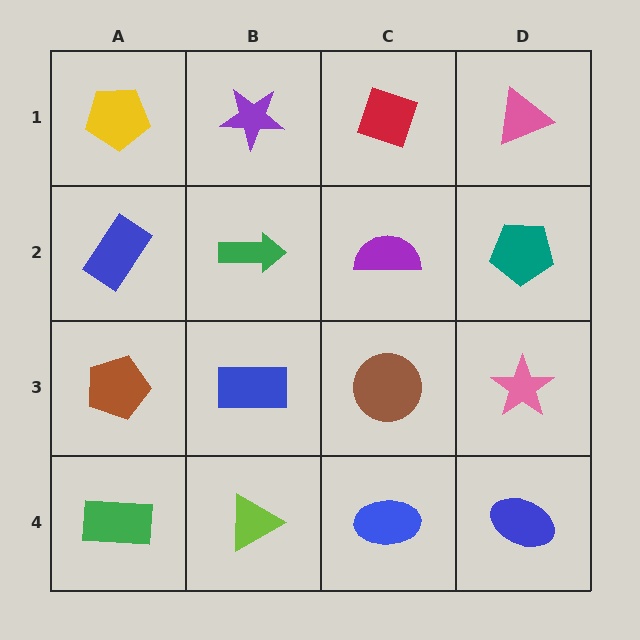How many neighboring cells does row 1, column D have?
2.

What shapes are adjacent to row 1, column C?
A purple semicircle (row 2, column C), a purple star (row 1, column B), a pink triangle (row 1, column D).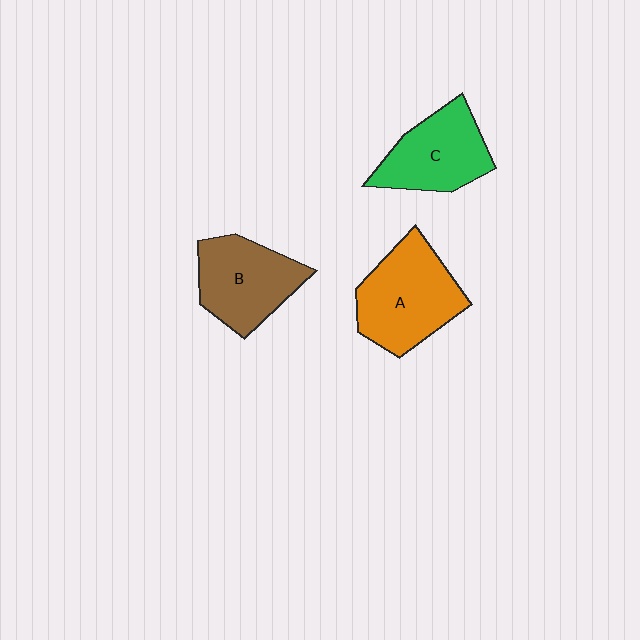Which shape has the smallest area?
Shape C (green).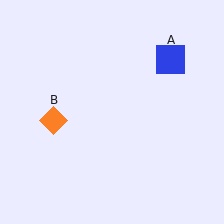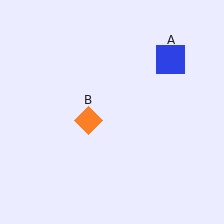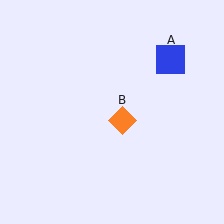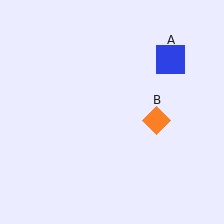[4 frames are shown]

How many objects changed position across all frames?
1 object changed position: orange diamond (object B).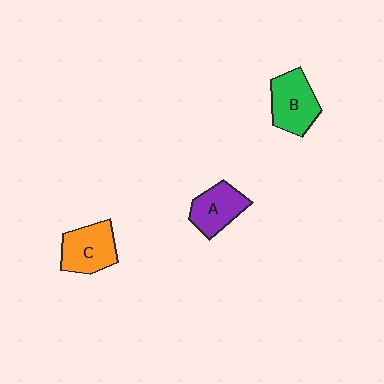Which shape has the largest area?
Shape B (green).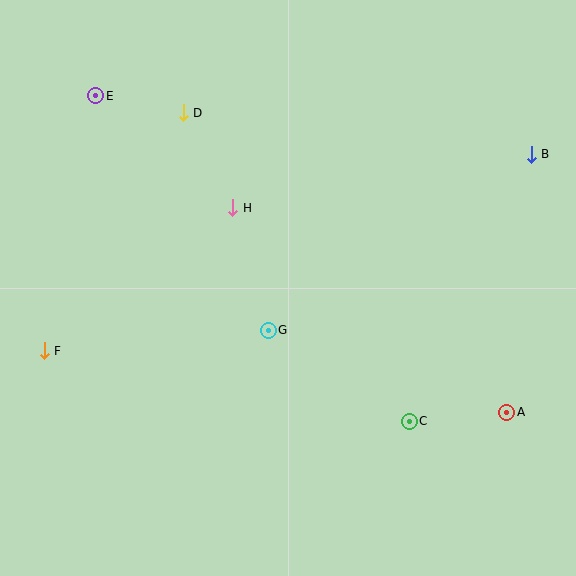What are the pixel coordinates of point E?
Point E is at (96, 96).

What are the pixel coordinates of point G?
Point G is at (268, 330).